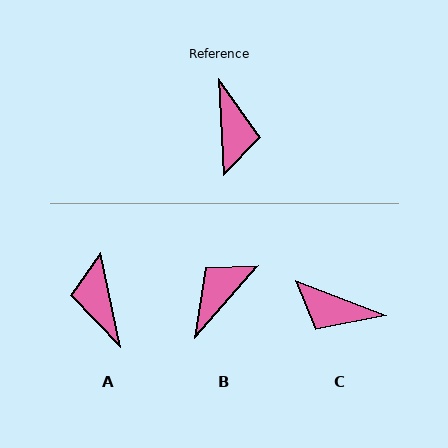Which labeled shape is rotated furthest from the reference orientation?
A, about 171 degrees away.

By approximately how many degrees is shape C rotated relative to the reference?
Approximately 114 degrees clockwise.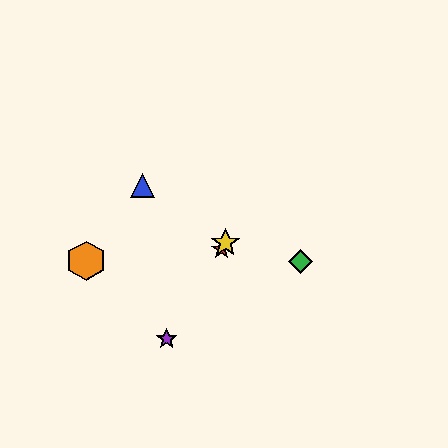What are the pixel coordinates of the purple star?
The purple star is at (167, 339).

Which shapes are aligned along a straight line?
The red star, the yellow star, the purple star are aligned along a straight line.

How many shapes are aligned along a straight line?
3 shapes (the red star, the yellow star, the purple star) are aligned along a straight line.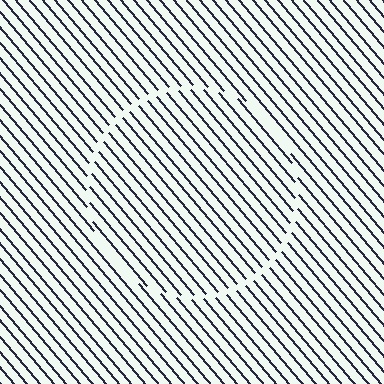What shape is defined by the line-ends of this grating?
An illusory circle. The interior of the shape contains the same grating, shifted by half a period — the contour is defined by the phase discontinuity where line-ends from the inner and outer gratings abut.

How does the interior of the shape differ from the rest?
The interior of the shape contains the same grating, shifted by half a period — the contour is defined by the phase discontinuity where line-ends from the inner and outer gratings abut.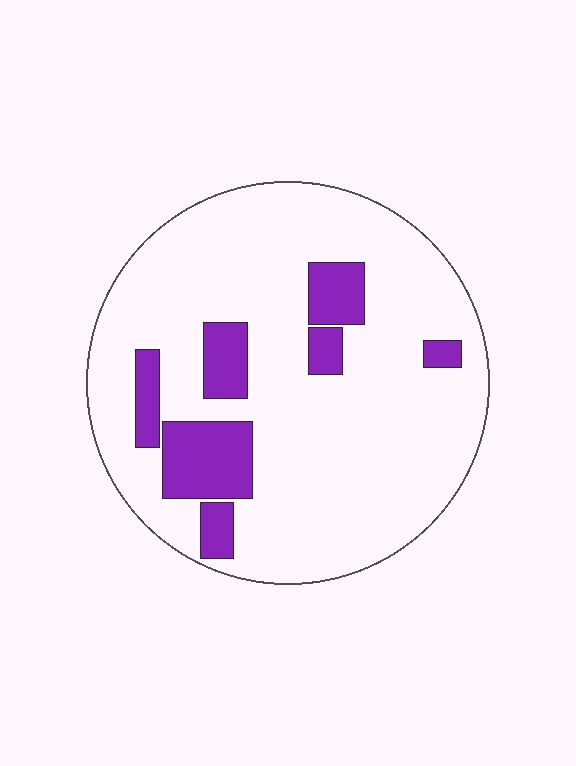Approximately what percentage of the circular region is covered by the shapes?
Approximately 15%.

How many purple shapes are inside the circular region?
7.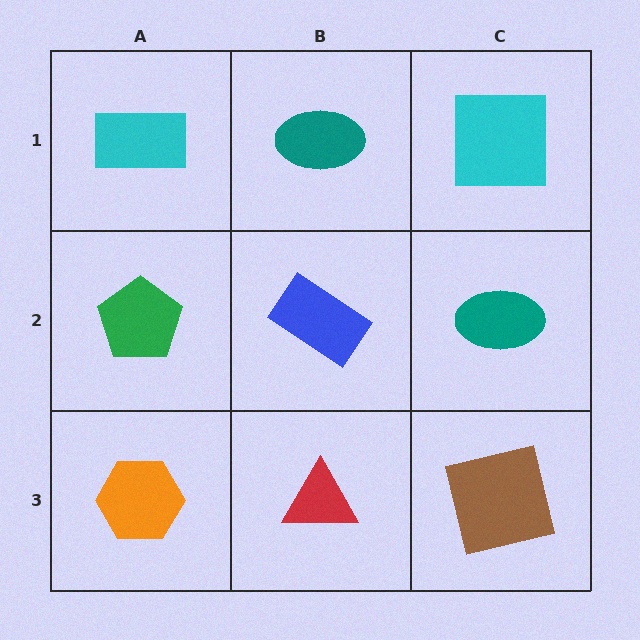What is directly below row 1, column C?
A teal ellipse.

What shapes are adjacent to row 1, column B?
A blue rectangle (row 2, column B), a cyan rectangle (row 1, column A), a cyan square (row 1, column C).